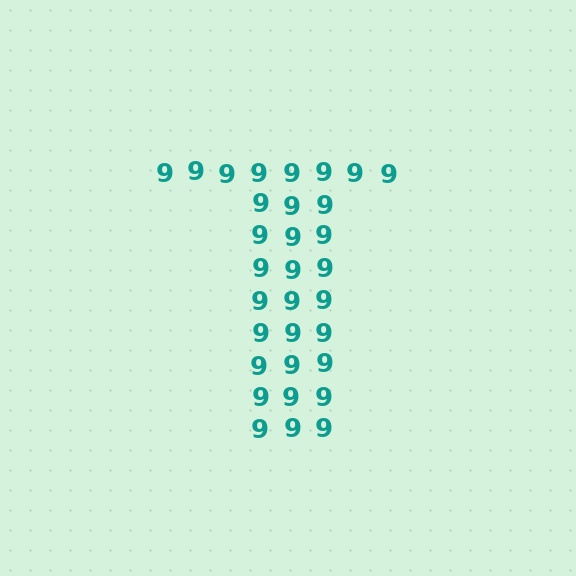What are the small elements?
The small elements are digit 9's.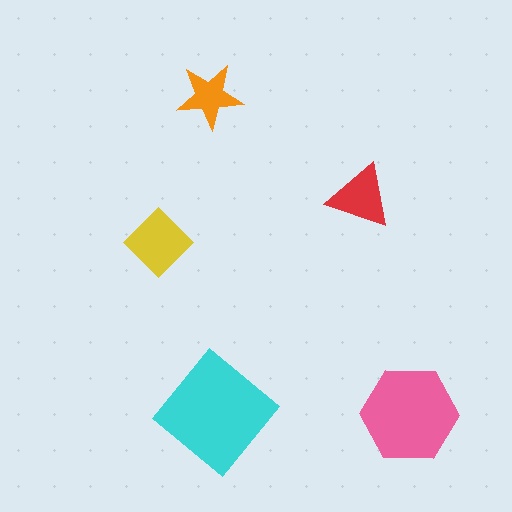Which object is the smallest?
The orange star.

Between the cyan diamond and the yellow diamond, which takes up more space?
The cyan diamond.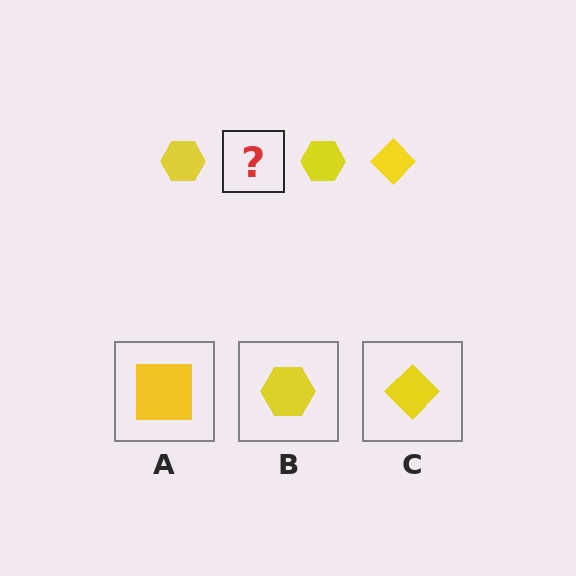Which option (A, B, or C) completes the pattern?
C.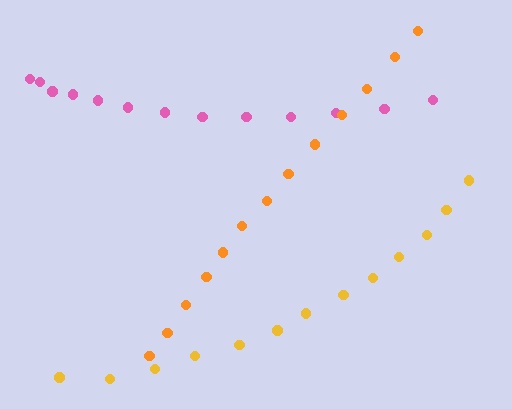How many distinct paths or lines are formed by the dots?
There are 3 distinct paths.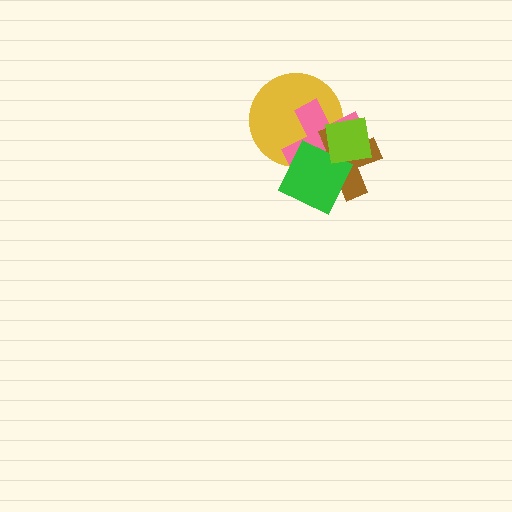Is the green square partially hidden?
Yes, it is partially covered by another shape.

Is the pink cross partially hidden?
Yes, it is partially covered by another shape.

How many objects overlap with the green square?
4 objects overlap with the green square.